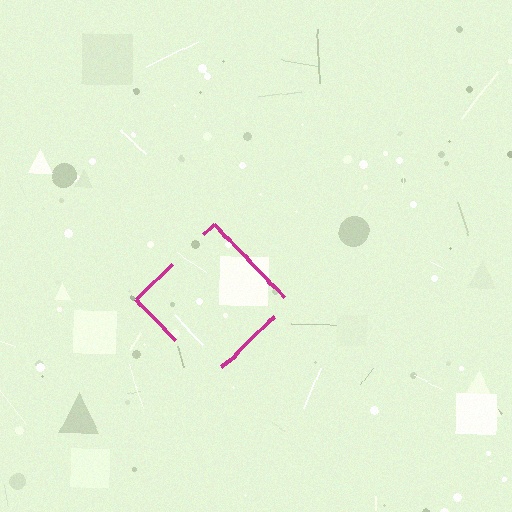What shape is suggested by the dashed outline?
The dashed outline suggests a diamond.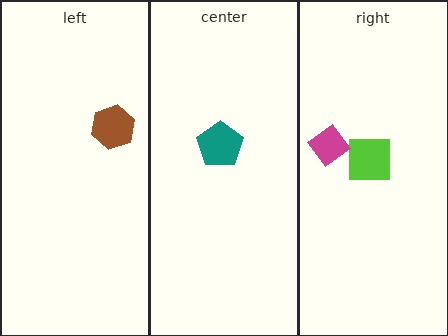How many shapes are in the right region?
2.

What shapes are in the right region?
The lime square, the magenta diamond.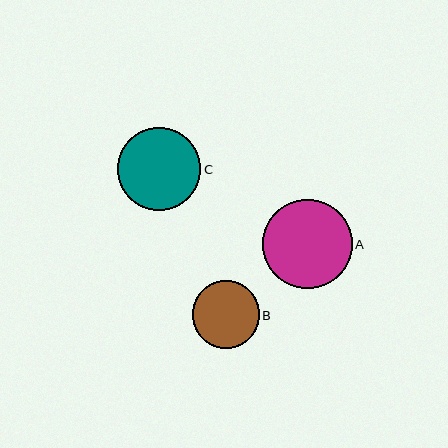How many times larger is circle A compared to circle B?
Circle A is approximately 1.3 times the size of circle B.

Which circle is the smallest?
Circle B is the smallest with a size of approximately 67 pixels.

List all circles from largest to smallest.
From largest to smallest: A, C, B.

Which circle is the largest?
Circle A is the largest with a size of approximately 89 pixels.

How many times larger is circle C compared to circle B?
Circle C is approximately 1.2 times the size of circle B.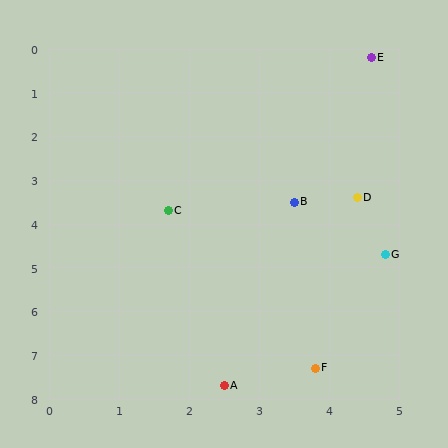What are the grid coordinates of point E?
Point E is at approximately (4.6, 0.2).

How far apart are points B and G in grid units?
Points B and G are about 1.8 grid units apart.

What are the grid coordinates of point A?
Point A is at approximately (2.5, 7.7).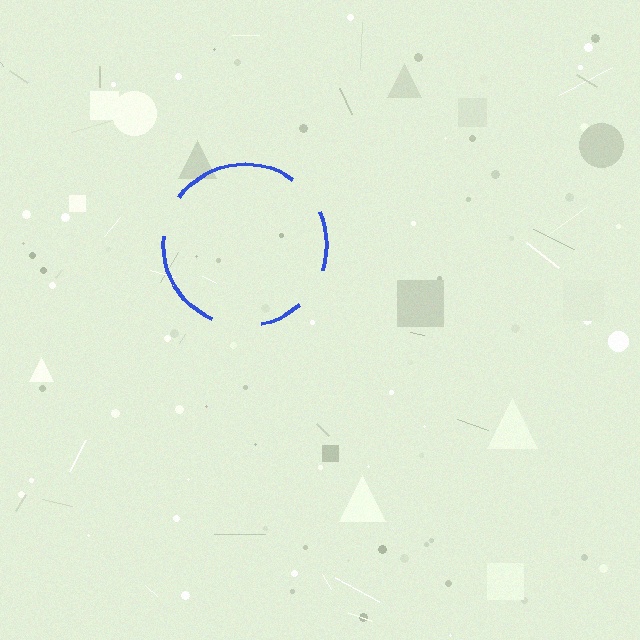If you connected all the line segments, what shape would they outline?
They would outline a circle.